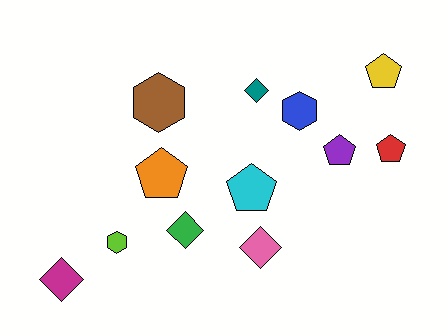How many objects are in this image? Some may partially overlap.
There are 12 objects.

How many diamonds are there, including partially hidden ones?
There are 4 diamonds.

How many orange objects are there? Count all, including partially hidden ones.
There is 1 orange object.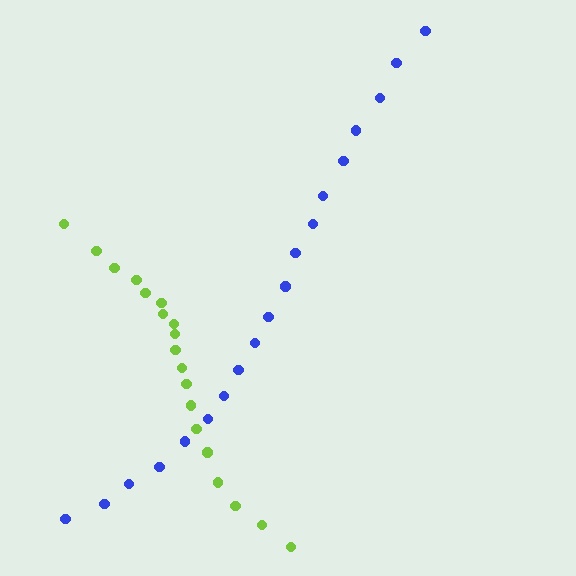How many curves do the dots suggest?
There are 2 distinct paths.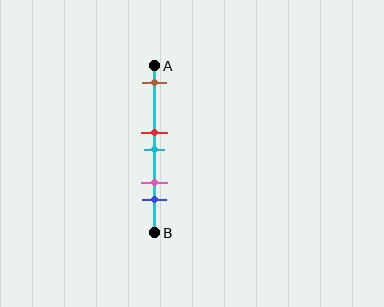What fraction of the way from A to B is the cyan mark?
The cyan mark is approximately 50% (0.5) of the way from A to B.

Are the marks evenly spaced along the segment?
No, the marks are not evenly spaced.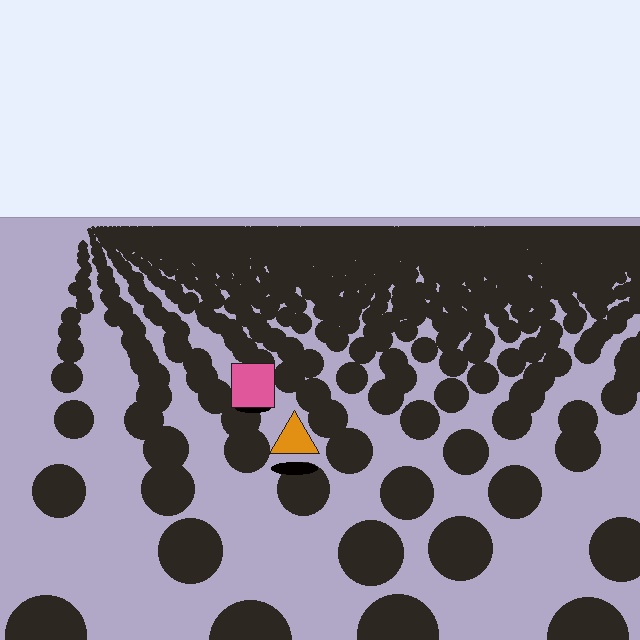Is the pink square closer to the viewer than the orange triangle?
No. The orange triangle is closer — you can tell from the texture gradient: the ground texture is coarser near it.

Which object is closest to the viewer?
The orange triangle is closest. The texture marks near it are larger and more spread out.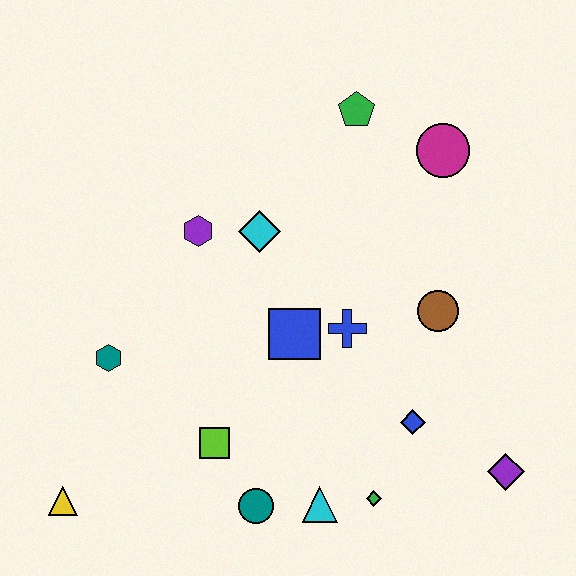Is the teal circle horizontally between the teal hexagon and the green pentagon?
Yes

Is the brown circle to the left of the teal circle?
No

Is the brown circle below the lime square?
No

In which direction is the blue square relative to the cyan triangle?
The blue square is above the cyan triangle.